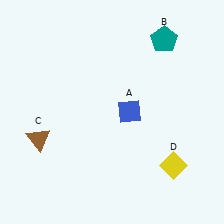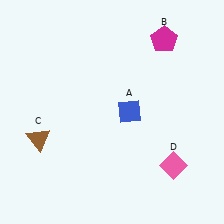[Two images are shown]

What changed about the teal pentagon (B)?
In Image 1, B is teal. In Image 2, it changed to magenta.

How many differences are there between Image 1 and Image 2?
There are 2 differences between the two images.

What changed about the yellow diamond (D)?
In Image 1, D is yellow. In Image 2, it changed to pink.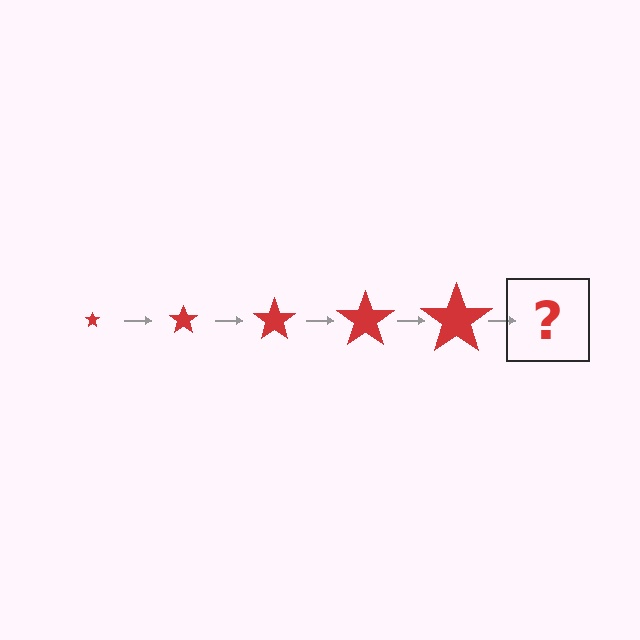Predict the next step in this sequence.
The next step is a red star, larger than the previous one.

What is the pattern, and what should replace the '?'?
The pattern is that the star gets progressively larger each step. The '?' should be a red star, larger than the previous one.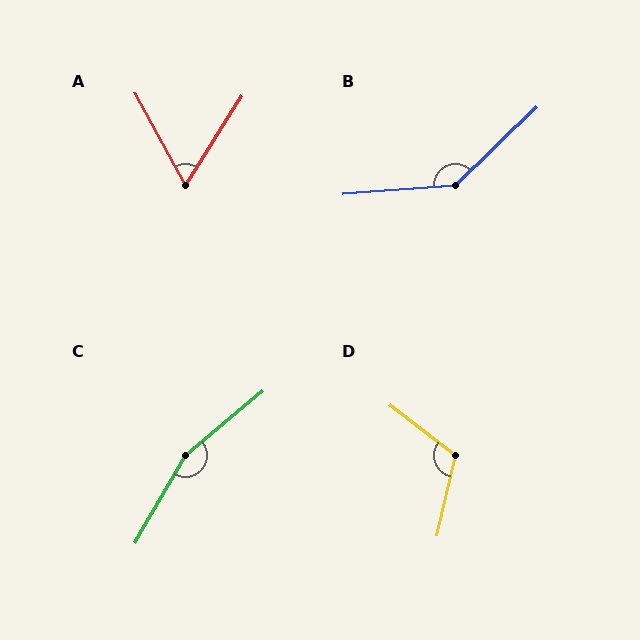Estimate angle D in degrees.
Approximately 114 degrees.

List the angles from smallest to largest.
A (61°), D (114°), B (140°), C (160°).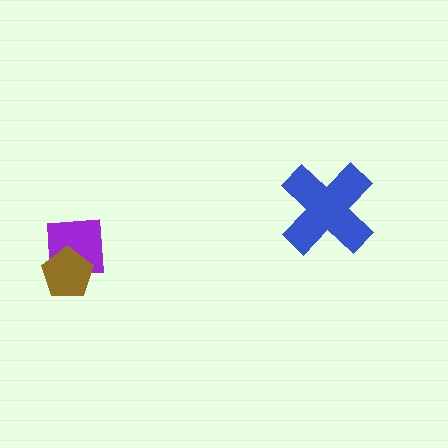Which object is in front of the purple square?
The brown pentagon is in front of the purple square.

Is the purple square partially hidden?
Yes, it is partially covered by another shape.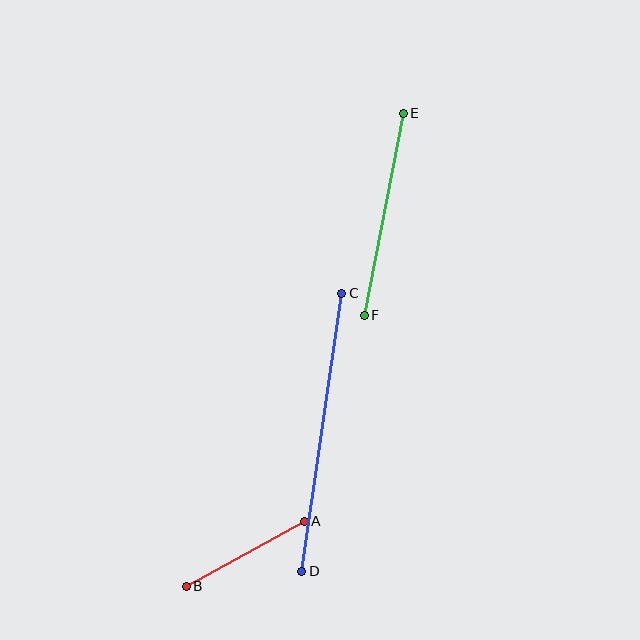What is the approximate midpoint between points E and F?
The midpoint is at approximately (384, 214) pixels.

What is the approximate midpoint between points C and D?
The midpoint is at approximately (322, 432) pixels.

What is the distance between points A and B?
The distance is approximately 134 pixels.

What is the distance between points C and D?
The distance is approximately 281 pixels.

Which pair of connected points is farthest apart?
Points C and D are farthest apart.